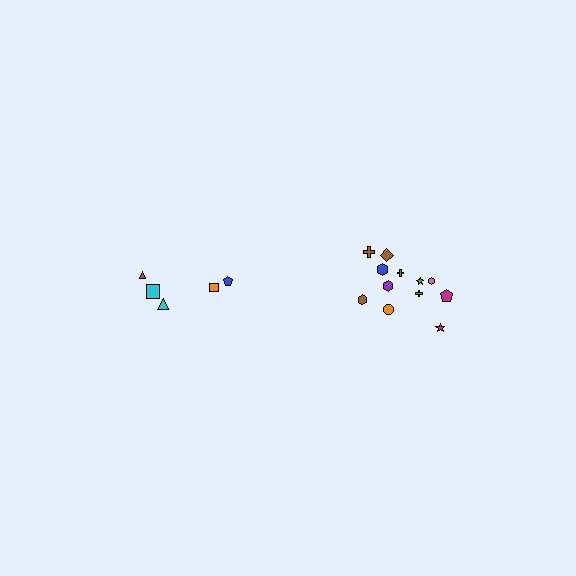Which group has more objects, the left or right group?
The right group.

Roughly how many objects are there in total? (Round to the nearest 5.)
Roughly 15 objects in total.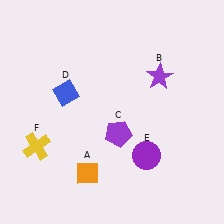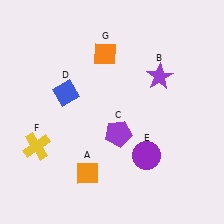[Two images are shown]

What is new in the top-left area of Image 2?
An orange diamond (G) was added in the top-left area of Image 2.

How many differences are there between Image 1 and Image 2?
There is 1 difference between the two images.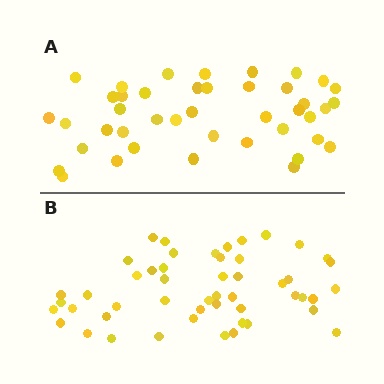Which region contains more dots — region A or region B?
Region B (the bottom region) has more dots.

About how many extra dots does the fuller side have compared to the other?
Region B has roughly 8 or so more dots than region A.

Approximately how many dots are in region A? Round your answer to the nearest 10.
About 40 dots. (The exact count is 42, which rounds to 40.)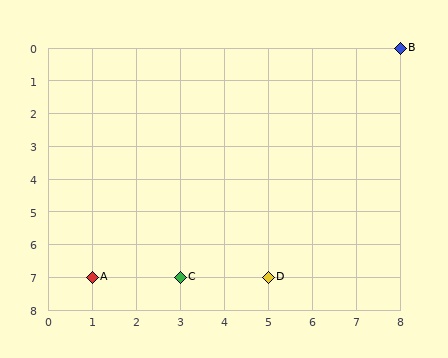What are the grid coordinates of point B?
Point B is at grid coordinates (8, 0).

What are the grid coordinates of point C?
Point C is at grid coordinates (3, 7).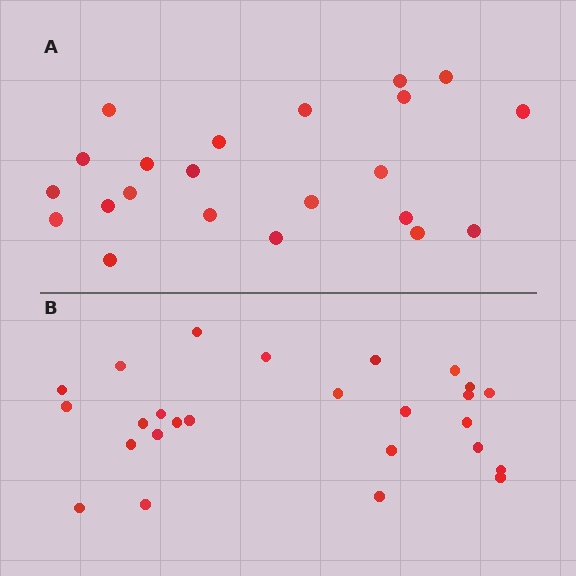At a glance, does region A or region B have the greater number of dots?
Region B (the bottom region) has more dots.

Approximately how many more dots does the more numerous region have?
Region B has about 4 more dots than region A.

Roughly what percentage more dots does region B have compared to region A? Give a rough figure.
About 20% more.